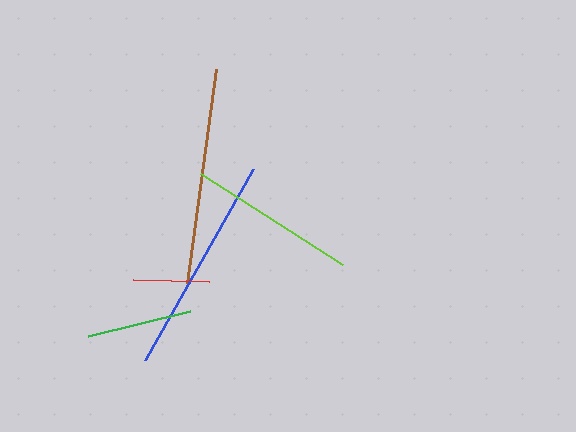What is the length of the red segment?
The red segment is approximately 76 pixels long.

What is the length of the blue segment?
The blue segment is approximately 220 pixels long.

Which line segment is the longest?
The blue line is the longest at approximately 220 pixels.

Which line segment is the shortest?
The red line is the shortest at approximately 76 pixels.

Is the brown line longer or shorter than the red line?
The brown line is longer than the red line.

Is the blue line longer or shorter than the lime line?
The blue line is longer than the lime line.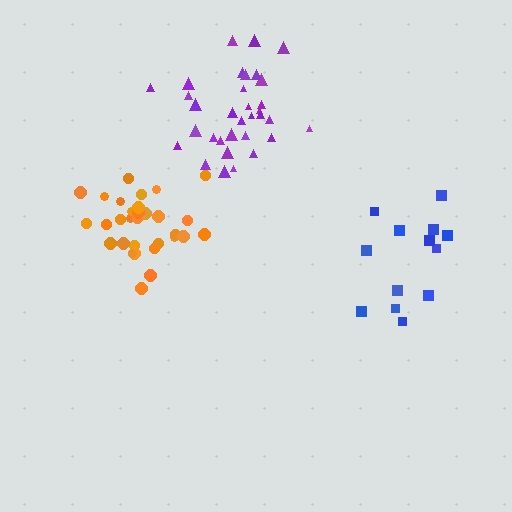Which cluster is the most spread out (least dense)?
Blue.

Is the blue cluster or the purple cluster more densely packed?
Purple.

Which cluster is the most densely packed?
Orange.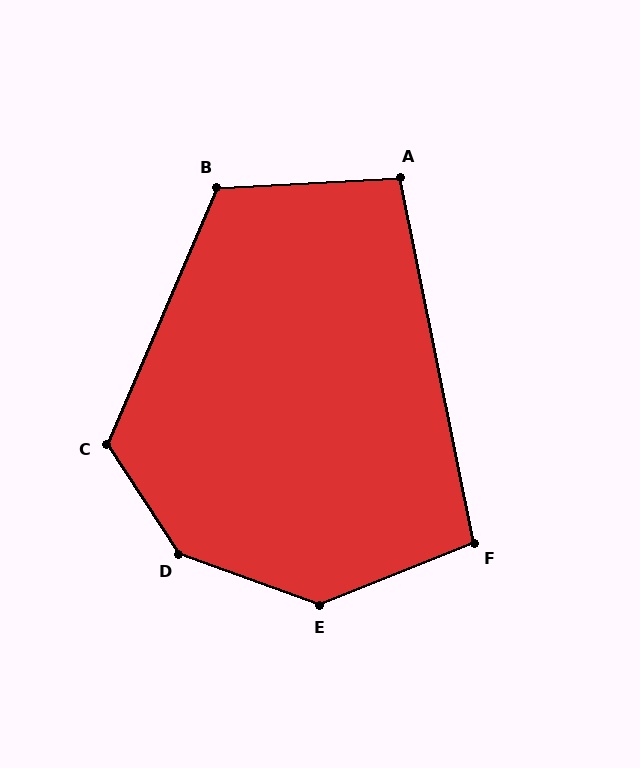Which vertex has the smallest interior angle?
A, at approximately 98 degrees.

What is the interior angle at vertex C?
Approximately 124 degrees (obtuse).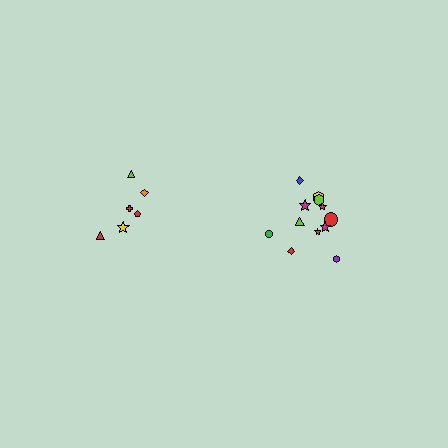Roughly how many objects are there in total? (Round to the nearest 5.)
Roughly 20 objects in total.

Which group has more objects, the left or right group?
The right group.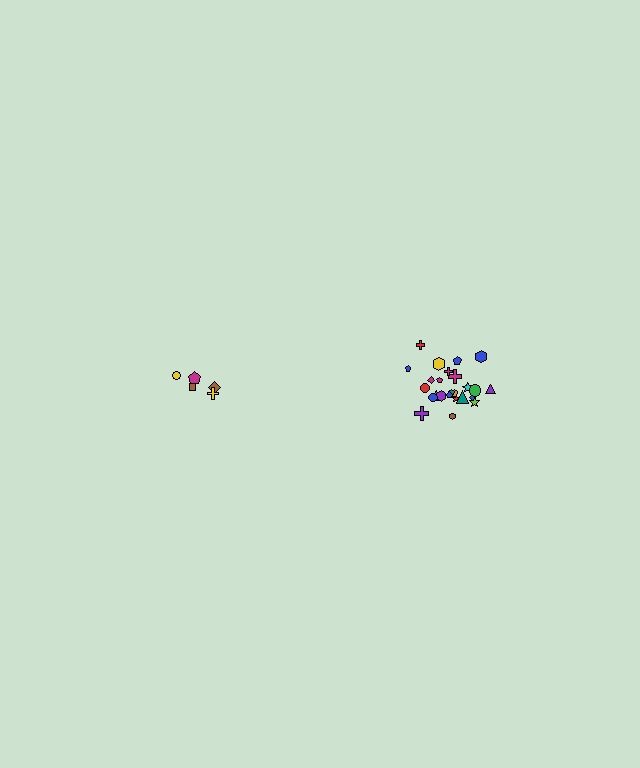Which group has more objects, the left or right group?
The right group.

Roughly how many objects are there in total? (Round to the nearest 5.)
Roughly 30 objects in total.